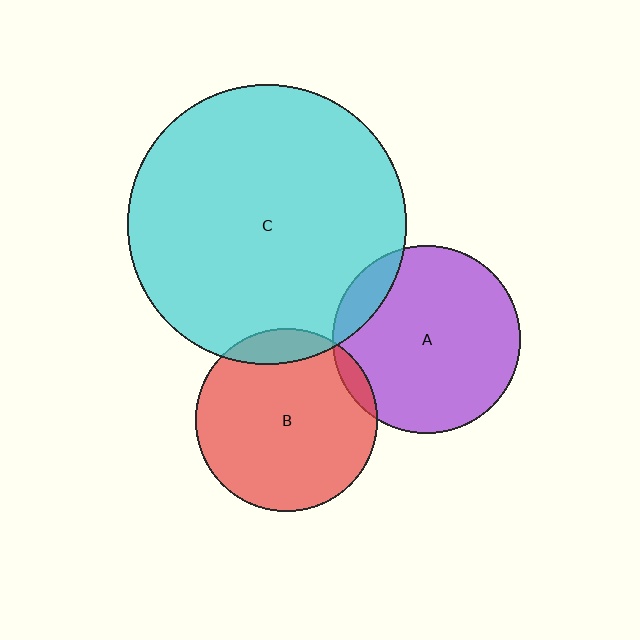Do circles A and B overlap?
Yes.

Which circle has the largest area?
Circle C (cyan).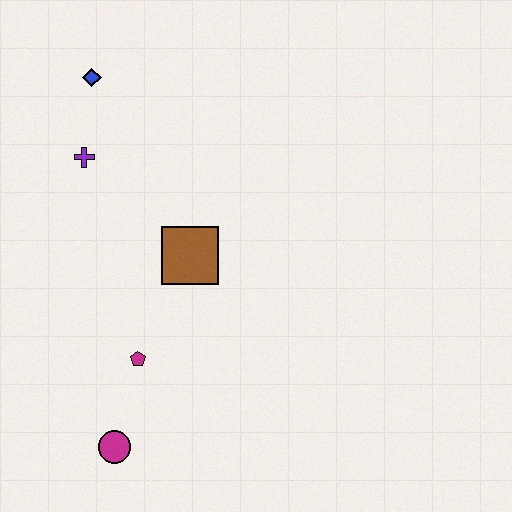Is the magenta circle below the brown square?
Yes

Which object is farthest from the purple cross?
The magenta circle is farthest from the purple cross.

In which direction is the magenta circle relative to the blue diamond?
The magenta circle is below the blue diamond.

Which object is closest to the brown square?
The magenta pentagon is closest to the brown square.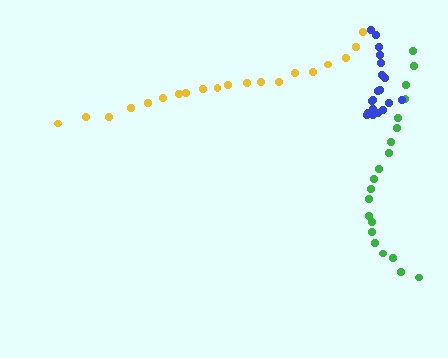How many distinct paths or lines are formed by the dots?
There are 3 distinct paths.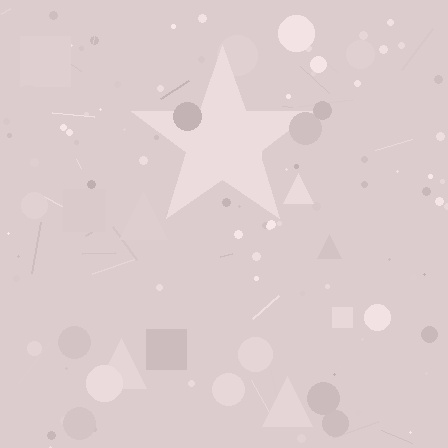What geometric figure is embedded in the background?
A star is embedded in the background.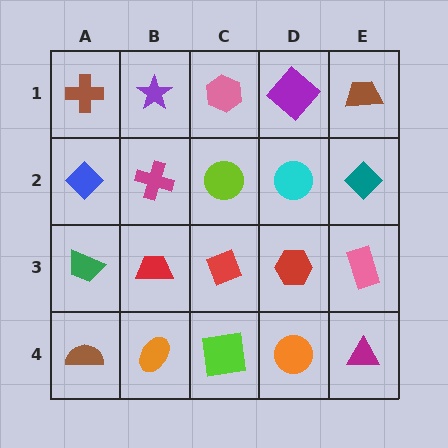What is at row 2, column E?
A teal diamond.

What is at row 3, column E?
A pink rectangle.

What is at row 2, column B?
A magenta cross.